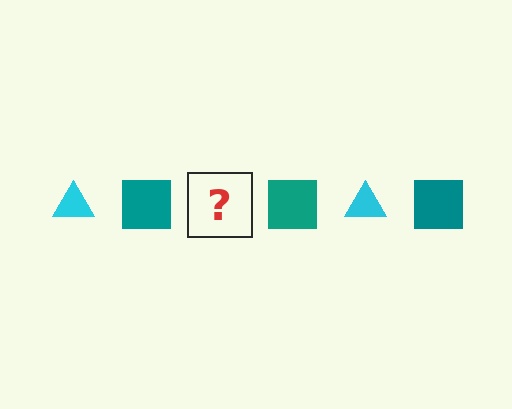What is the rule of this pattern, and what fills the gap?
The rule is that the pattern alternates between cyan triangle and teal square. The gap should be filled with a cyan triangle.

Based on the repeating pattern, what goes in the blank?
The blank should be a cyan triangle.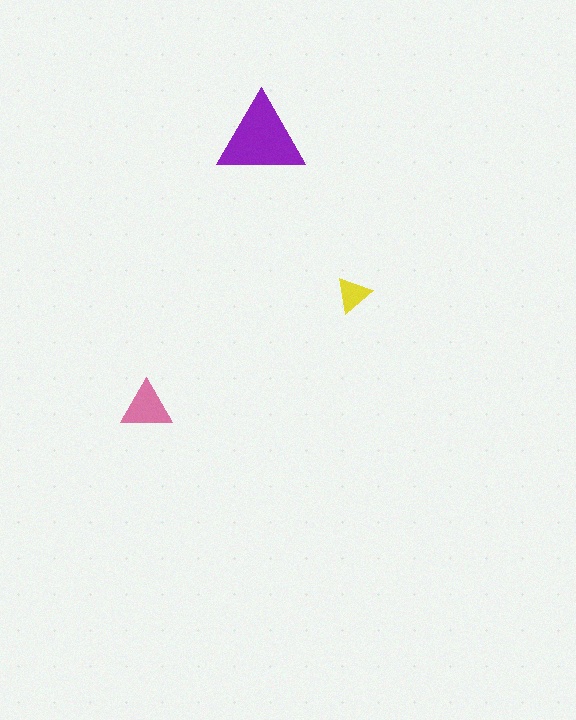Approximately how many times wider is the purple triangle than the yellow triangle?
About 2.5 times wider.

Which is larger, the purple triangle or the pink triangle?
The purple one.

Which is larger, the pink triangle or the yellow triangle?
The pink one.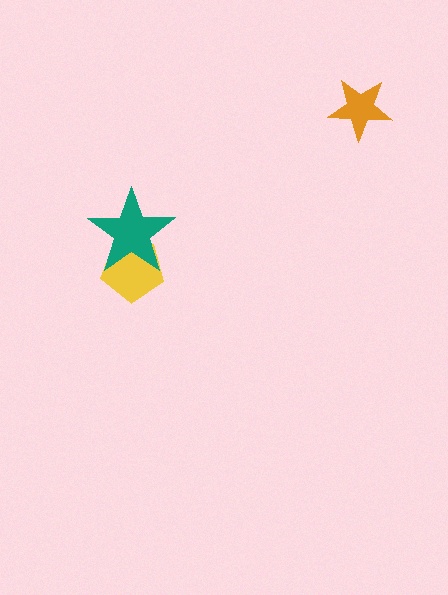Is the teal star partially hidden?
No, no other shape covers it.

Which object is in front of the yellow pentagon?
The teal star is in front of the yellow pentagon.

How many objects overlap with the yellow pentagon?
1 object overlaps with the yellow pentagon.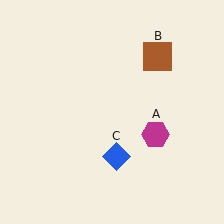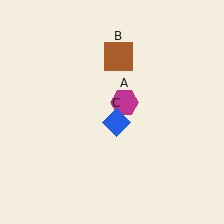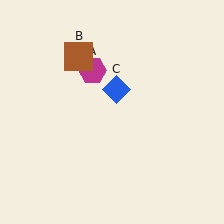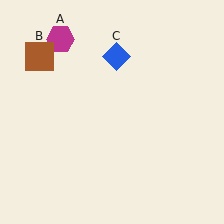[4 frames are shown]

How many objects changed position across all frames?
3 objects changed position: magenta hexagon (object A), brown square (object B), blue diamond (object C).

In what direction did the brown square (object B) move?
The brown square (object B) moved left.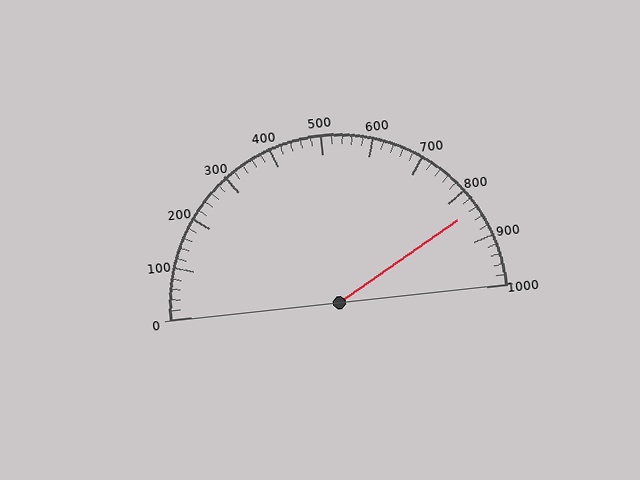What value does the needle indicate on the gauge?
The needle indicates approximately 840.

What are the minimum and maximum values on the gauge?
The gauge ranges from 0 to 1000.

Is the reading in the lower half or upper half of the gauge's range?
The reading is in the upper half of the range (0 to 1000).